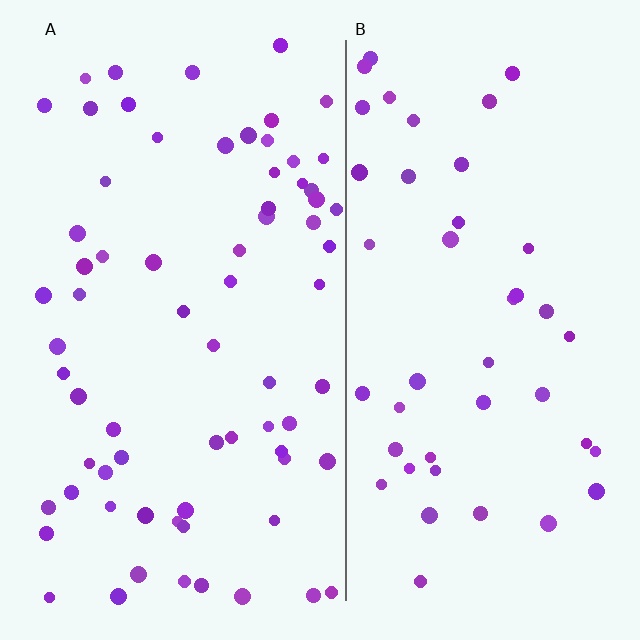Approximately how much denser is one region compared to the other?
Approximately 1.6× — region A over region B.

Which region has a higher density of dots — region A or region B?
A (the left).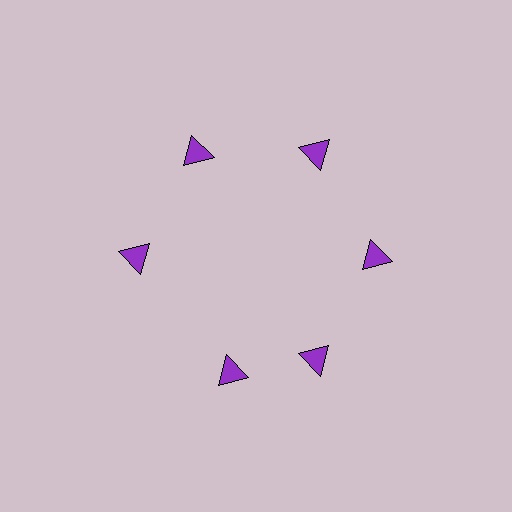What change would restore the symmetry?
The symmetry would be restored by rotating it back into even spacing with its neighbors so that all 6 triangles sit at equal angles and equal distance from the center.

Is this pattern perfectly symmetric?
No. The 6 purple triangles are arranged in a ring, but one element near the 7 o'clock position is rotated out of alignment along the ring, breaking the 6-fold rotational symmetry.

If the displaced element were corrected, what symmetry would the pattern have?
It would have 6-fold rotational symmetry — the pattern would map onto itself every 60 degrees.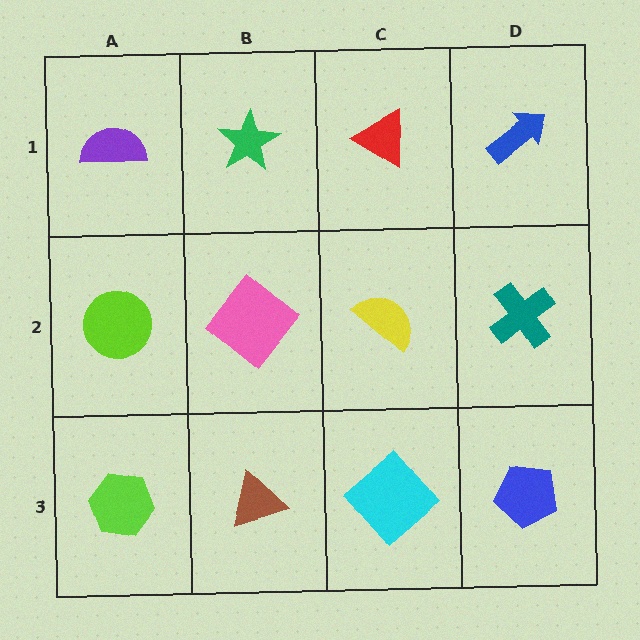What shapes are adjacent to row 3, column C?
A yellow semicircle (row 2, column C), a brown triangle (row 3, column B), a blue pentagon (row 3, column D).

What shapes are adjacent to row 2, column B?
A green star (row 1, column B), a brown triangle (row 3, column B), a lime circle (row 2, column A), a yellow semicircle (row 2, column C).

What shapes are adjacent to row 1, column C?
A yellow semicircle (row 2, column C), a green star (row 1, column B), a blue arrow (row 1, column D).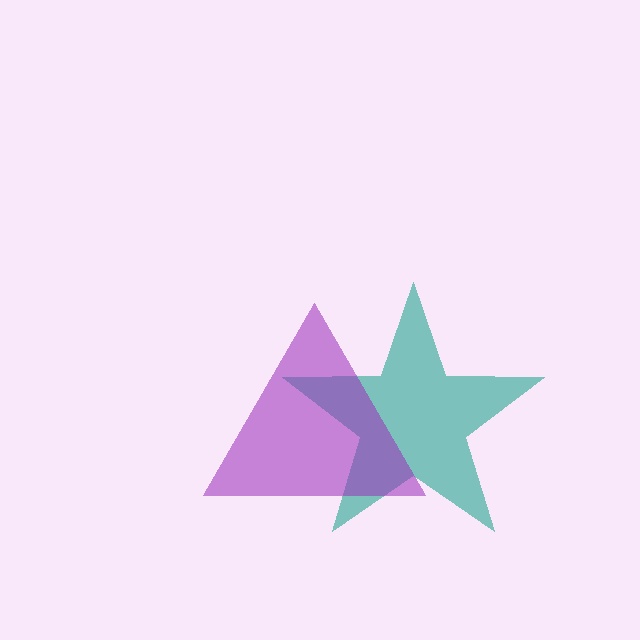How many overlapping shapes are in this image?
There are 2 overlapping shapes in the image.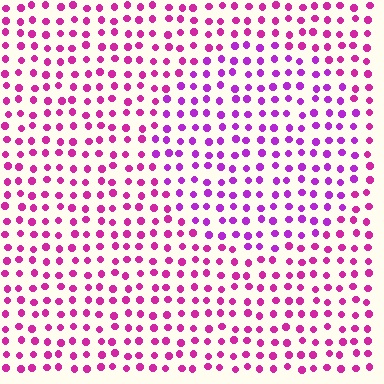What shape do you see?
I see a circle.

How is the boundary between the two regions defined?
The boundary is defined purely by a slight shift in hue (about 26 degrees). Spacing, size, and orientation are identical on both sides.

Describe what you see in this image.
The image is filled with small magenta elements in a uniform arrangement. A circle-shaped region is visible where the elements are tinted to a slightly different hue, forming a subtle color boundary.